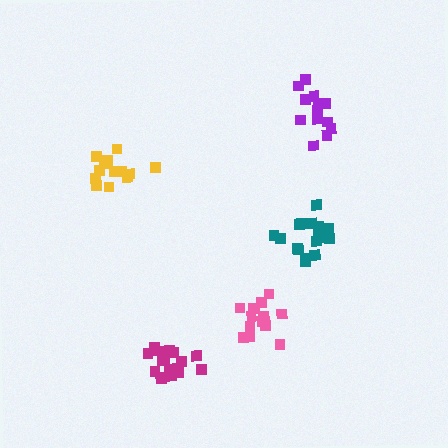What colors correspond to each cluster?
The clusters are colored: magenta, teal, purple, yellow, pink.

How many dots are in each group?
Group 1: 18 dots, Group 2: 19 dots, Group 3: 13 dots, Group 4: 14 dots, Group 5: 14 dots (78 total).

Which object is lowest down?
The magenta cluster is bottommost.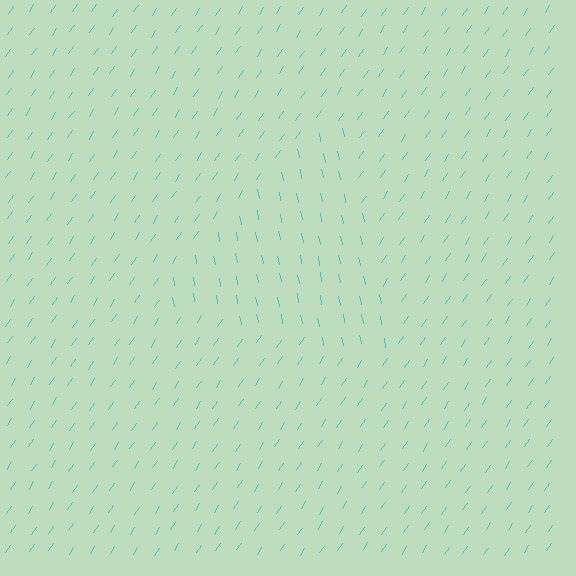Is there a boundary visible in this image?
Yes, there is a texture boundary formed by a change in line orientation.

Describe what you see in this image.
The image is filled with small cyan line segments. A triangle region in the image has lines oriented differently from the surrounding lines, creating a visible texture boundary.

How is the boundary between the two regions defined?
The boundary is defined purely by a change in line orientation (approximately 45 degrees difference). All lines are the same color and thickness.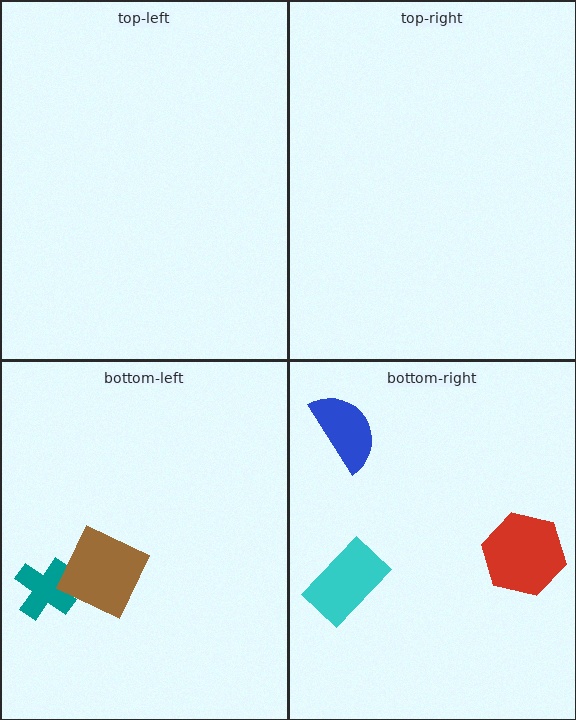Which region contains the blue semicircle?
The bottom-right region.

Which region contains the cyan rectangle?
The bottom-right region.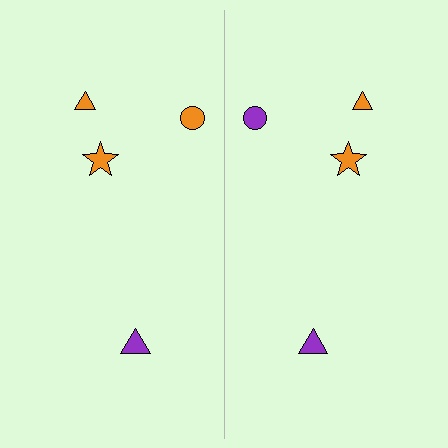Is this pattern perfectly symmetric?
No, the pattern is not perfectly symmetric. The purple circle on the right side breaks the symmetry — its mirror counterpart is orange.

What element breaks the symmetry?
The purple circle on the right side breaks the symmetry — its mirror counterpart is orange.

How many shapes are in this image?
There are 8 shapes in this image.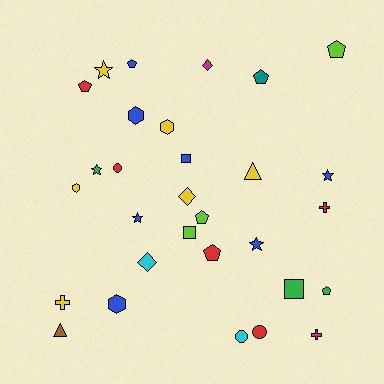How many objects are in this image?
There are 30 objects.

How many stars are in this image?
There are 5 stars.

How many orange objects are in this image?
There are no orange objects.